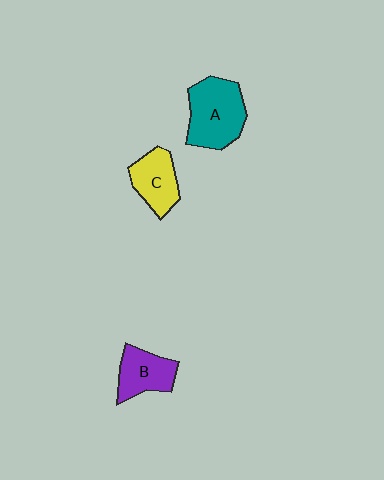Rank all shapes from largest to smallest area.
From largest to smallest: A (teal), C (yellow), B (purple).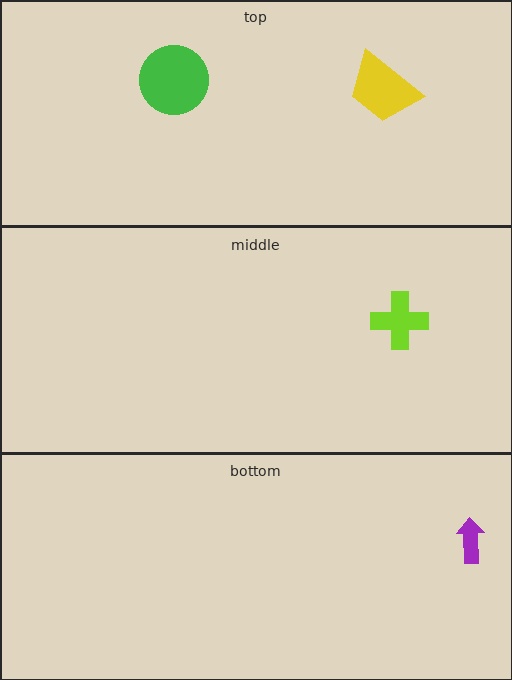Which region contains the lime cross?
The middle region.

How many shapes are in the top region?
2.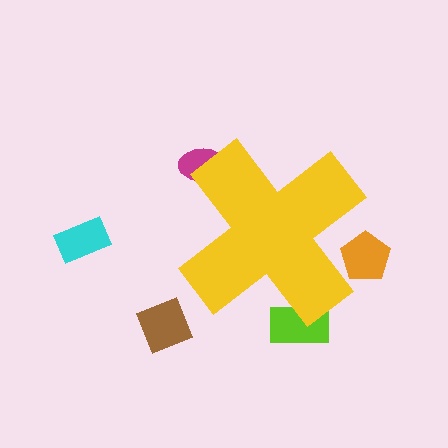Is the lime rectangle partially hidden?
Yes, the lime rectangle is partially hidden behind the yellow cross.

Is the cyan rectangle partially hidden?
No, the cyan rectangle is fully visible.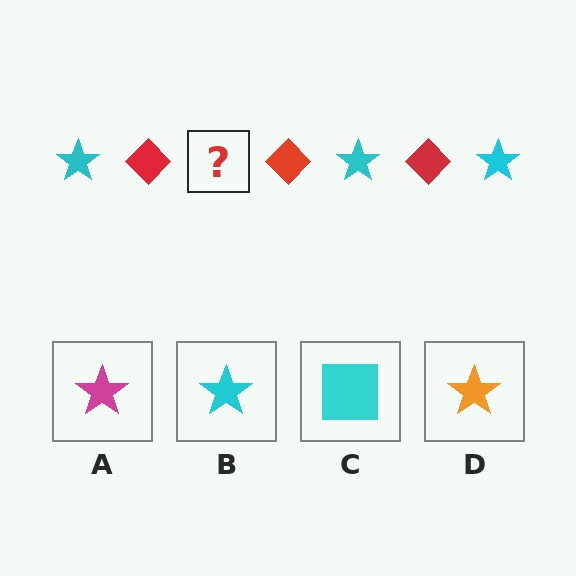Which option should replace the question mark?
Option B.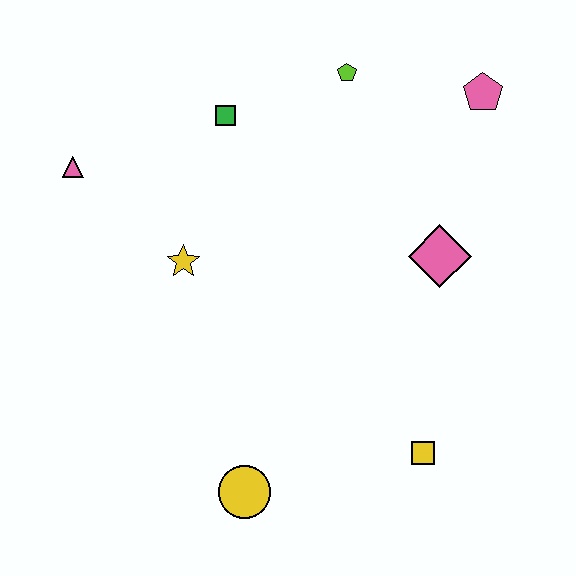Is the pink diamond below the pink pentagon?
Yes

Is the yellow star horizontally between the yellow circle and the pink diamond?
No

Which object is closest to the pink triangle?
The yellow star is closest to the pink triangle.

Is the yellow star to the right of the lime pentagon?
No